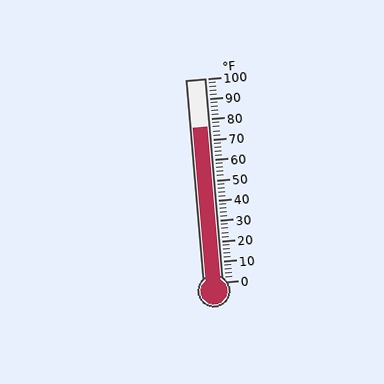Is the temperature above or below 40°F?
The temperature is above 40°F.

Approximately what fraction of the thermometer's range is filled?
The thermometer is filled to approximately 75% of its range.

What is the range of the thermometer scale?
The thermometer scale ranges from 0°F to 100°F.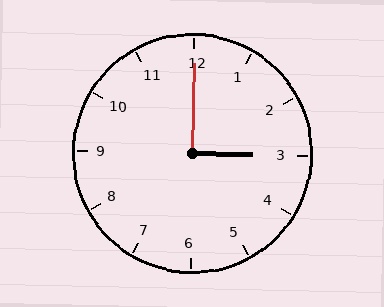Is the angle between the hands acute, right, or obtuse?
It is right.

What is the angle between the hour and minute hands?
Approximately 90 degrees.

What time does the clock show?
3:00.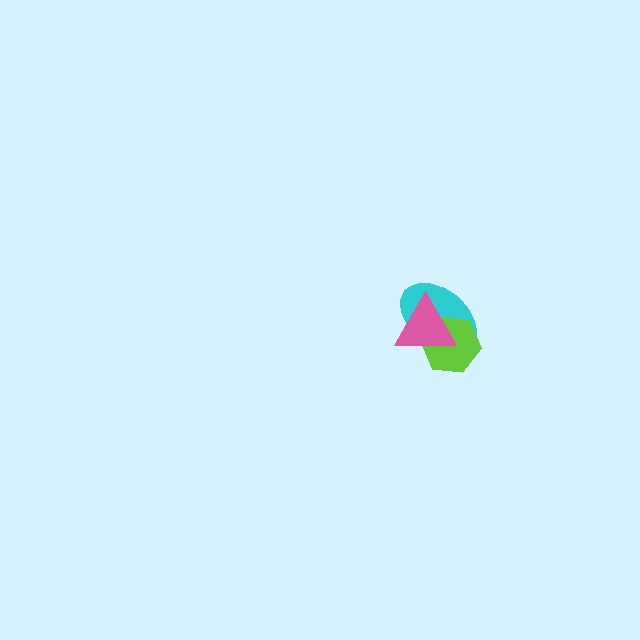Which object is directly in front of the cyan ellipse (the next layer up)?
The lime hexagon is directly in front of the cyan ellipse.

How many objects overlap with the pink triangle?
2 objects overlap with the pink triangle.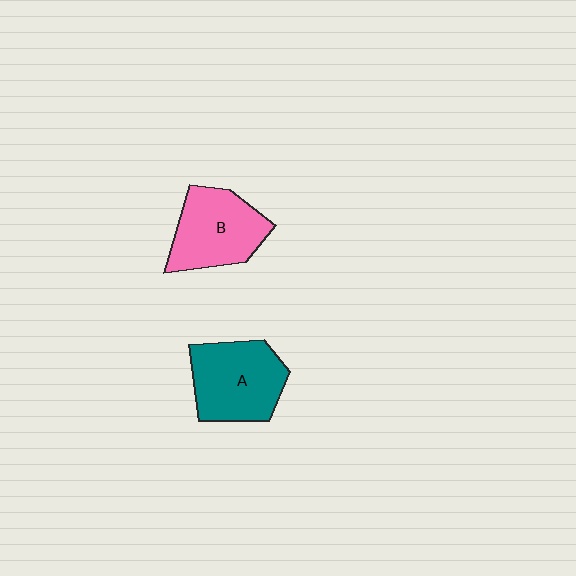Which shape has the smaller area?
Shape B (pink).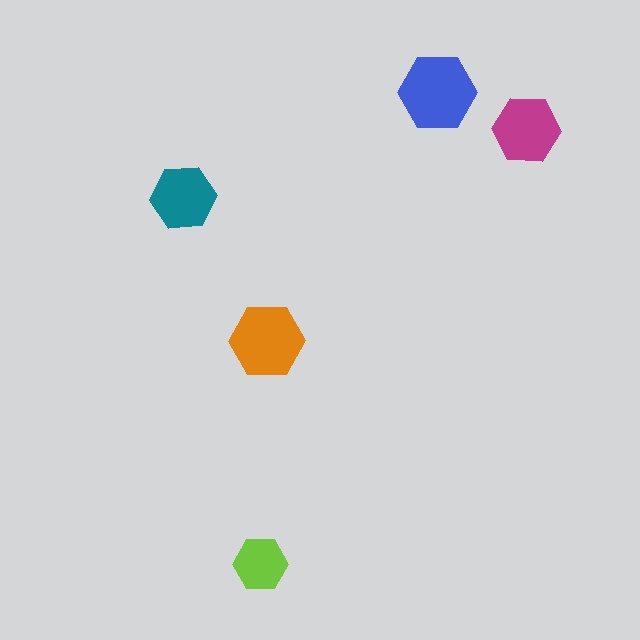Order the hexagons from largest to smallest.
the blue one, the orange one, the magenta one, the teal one, the lime one.